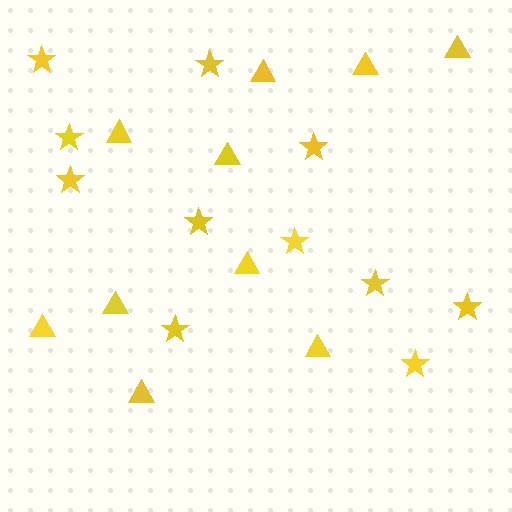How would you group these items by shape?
There are 2 groups: one group of stars (11) and one group of triangles (10).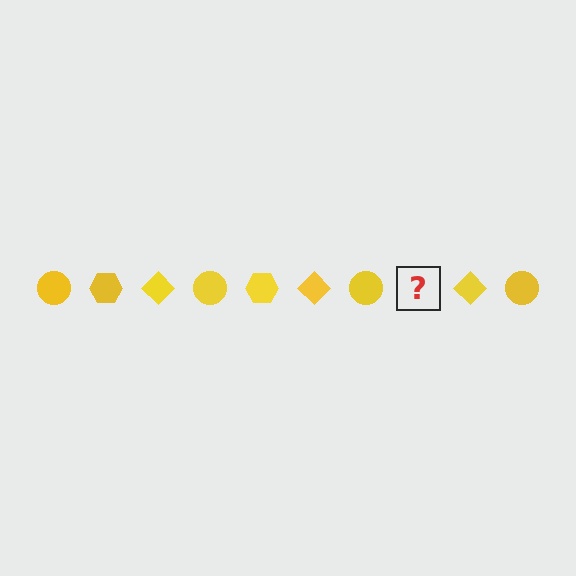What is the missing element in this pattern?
The missing element is a yellow hexagon.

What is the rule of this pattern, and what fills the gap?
The rule is that the pattern cycles through circle, hexagon, diamond shapes in yellow. The gap should be filled with a yellow hexagon.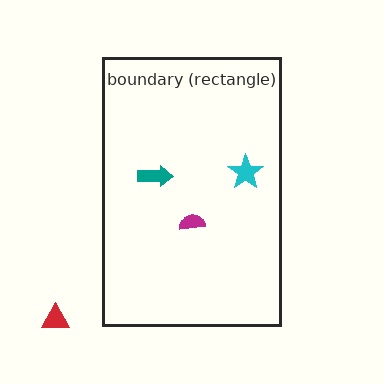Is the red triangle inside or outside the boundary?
Outside.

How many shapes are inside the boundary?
3 inside, 1 outside.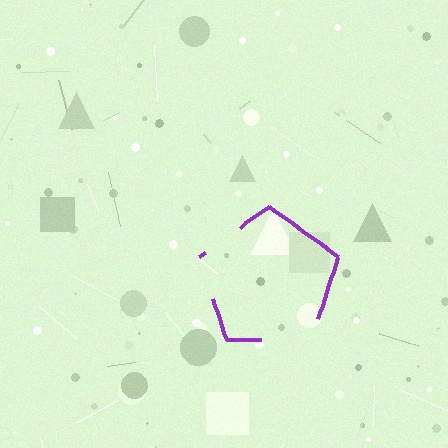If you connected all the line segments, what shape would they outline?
They would outline a pentagon.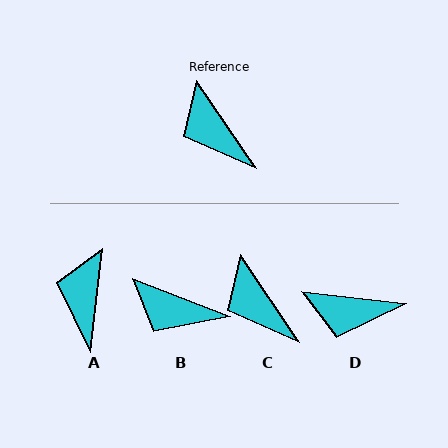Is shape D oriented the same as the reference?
No, it is off by about 50 degrees.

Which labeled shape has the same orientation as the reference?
C.